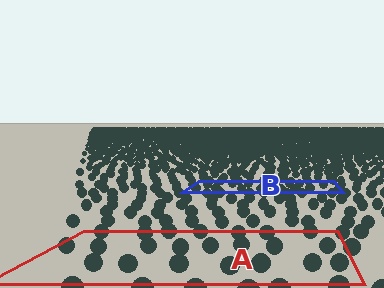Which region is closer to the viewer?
Region A is closer. The texture elements there are larger and more spread out.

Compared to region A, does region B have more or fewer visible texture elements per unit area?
Region B has more texture elements per unit area — they are packed more densely because it is farther away.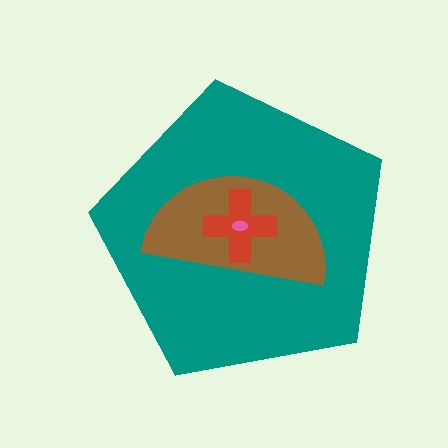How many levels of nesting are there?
4.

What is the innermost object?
The pink ellipse.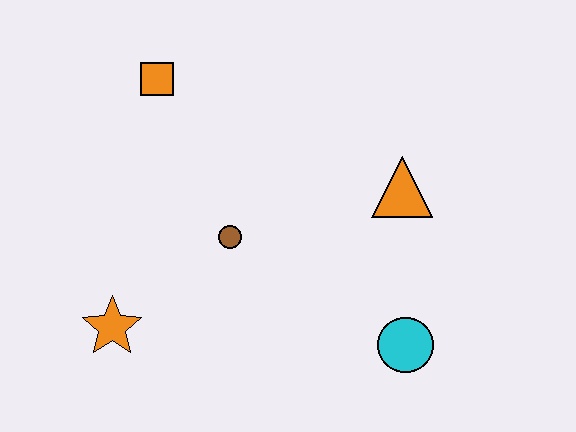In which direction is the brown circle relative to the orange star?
The brown circle is to the right of the orange star.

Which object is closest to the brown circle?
The orange star is closest to the brown circle.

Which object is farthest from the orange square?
The cyan circle is farthest from the orange square.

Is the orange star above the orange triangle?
No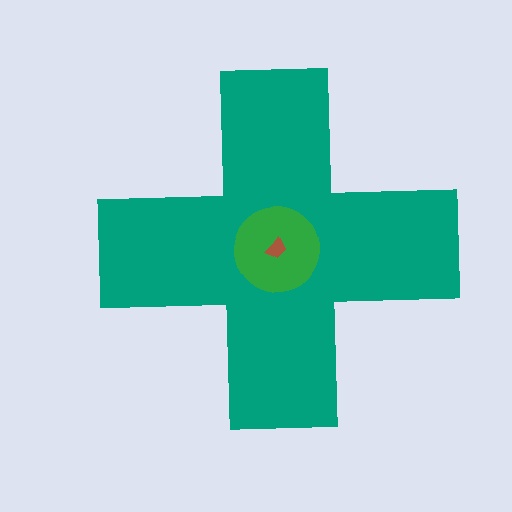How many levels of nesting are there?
3.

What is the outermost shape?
The teal cross.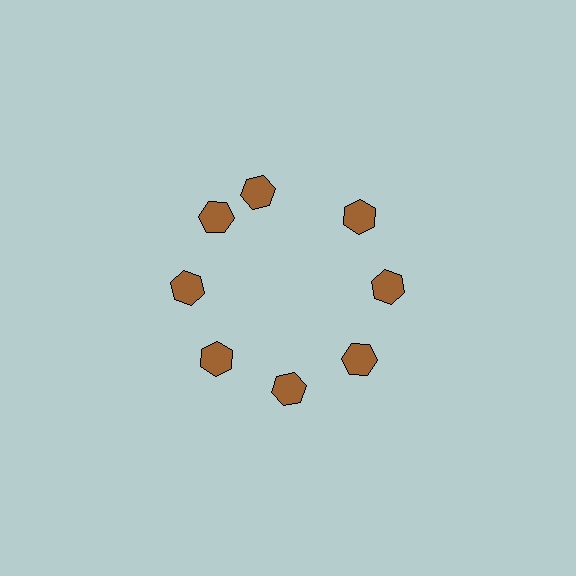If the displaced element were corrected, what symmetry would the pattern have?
It would have 8-fold rotational symmetry — the pattern would map onto itself every 45 degrees.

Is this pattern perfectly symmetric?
No. The 8 brown hexagons are arranged in a ring, but one element near the 12 o'clock position is rotated out of alignment along the ring, breaking the 8-fold rotational symmetry.